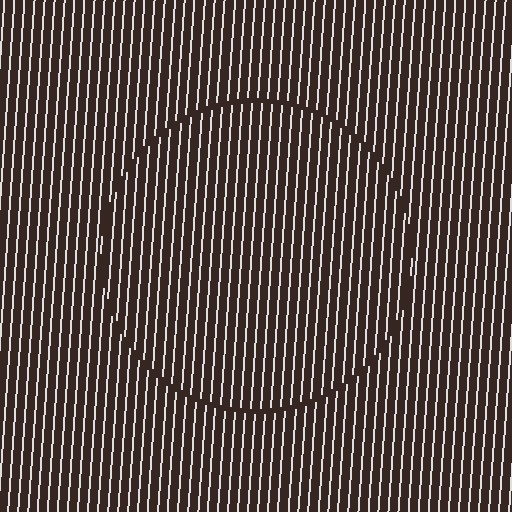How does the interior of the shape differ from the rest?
The interior of the shape contains the same grating, shifted by half a period — the contour is defined by the phase discontinuity where line-ends from the inner and outer gratings abut.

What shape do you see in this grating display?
An illusory circle. The interior of the shape contains the same grating, shifted by half a period — the contour is defined by the phase discontinuity where line-ends from the inner and outer gratings abut.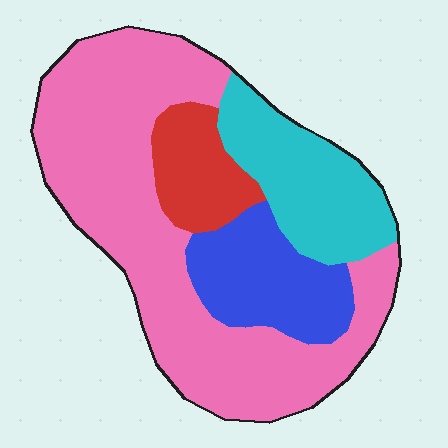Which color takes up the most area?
Pink, at roughly 55%.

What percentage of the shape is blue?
Blue takes up less than a sixth of the shape.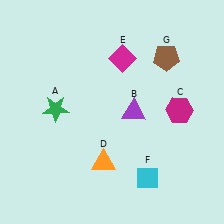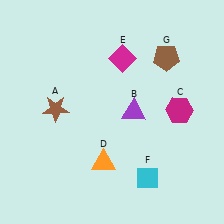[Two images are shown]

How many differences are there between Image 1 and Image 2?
There is 1 difference between the two images.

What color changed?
The star (A) changed from green in Image 1 to brown in Image 2.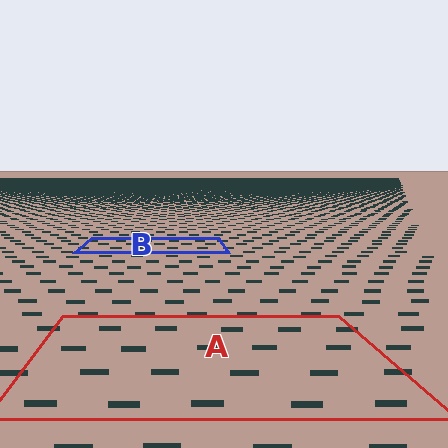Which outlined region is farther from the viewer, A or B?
Region B is farther from the viewer — the texture elements inside it appear smaller and more densely packed.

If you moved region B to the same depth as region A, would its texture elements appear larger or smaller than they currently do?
They would appear larger. At a closer depth, the same texture elements are projected at a bigger on-screen size.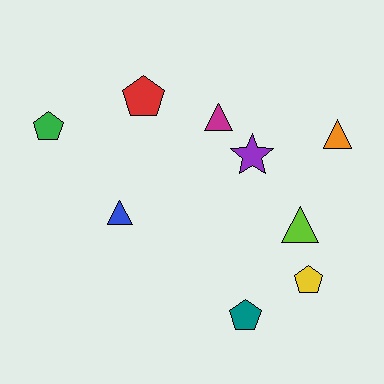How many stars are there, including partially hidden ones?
There is 1 star.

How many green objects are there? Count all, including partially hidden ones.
There is 1 green object.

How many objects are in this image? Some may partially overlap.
There are 9 objects.